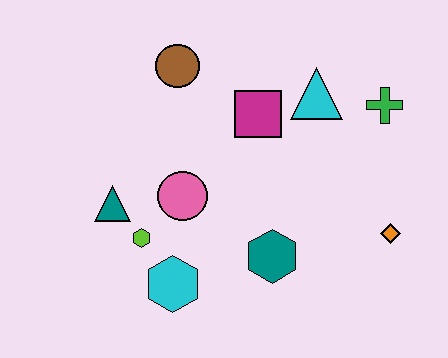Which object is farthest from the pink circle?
The green cross is farthest from the pink circle.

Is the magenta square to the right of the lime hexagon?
Yes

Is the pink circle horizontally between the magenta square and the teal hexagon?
No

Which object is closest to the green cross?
The cyan triangle is closest to the green cross.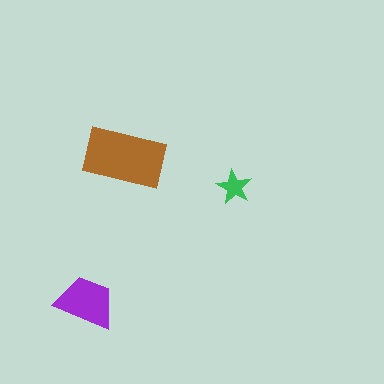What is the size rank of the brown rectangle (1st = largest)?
1st.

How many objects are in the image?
There are 3 objects in the image.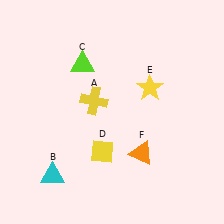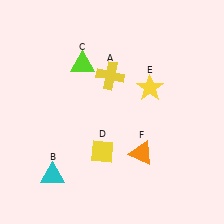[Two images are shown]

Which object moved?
The yellow cross (A) moved up.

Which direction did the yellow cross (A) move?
The yellow cross (A) moved up.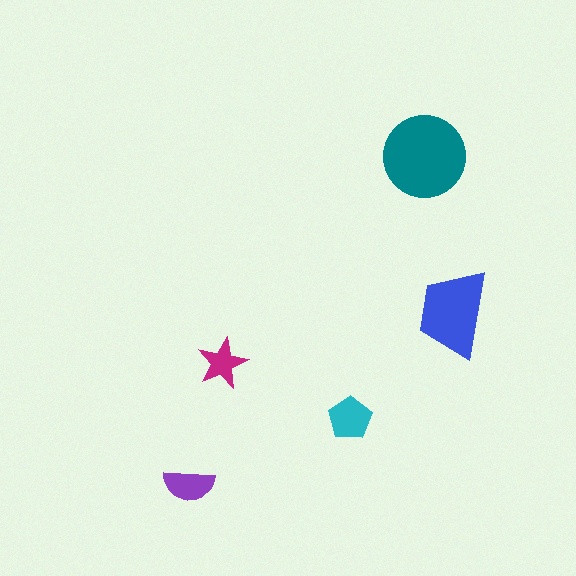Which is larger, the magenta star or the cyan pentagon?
The cyan pentagon.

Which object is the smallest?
The magenta star.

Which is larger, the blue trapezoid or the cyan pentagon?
The blue trapezoid.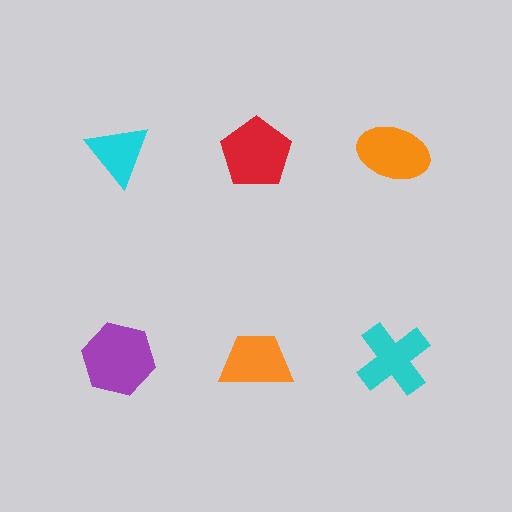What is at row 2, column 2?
An orange trapezoid.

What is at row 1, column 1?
A cyan triangle.